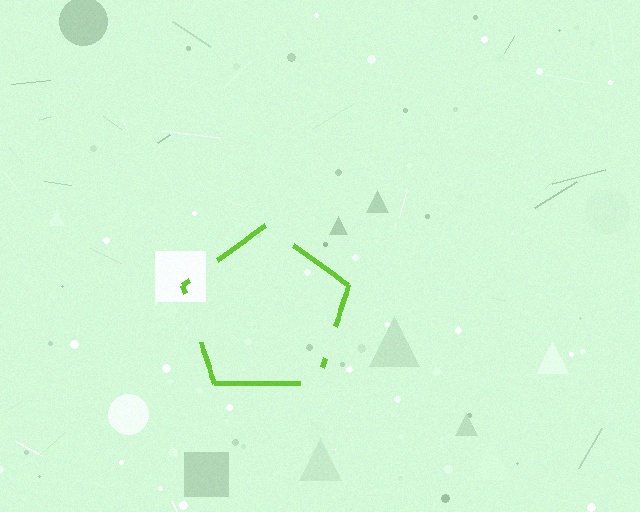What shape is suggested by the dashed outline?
The dashed outline suggests a pentagon.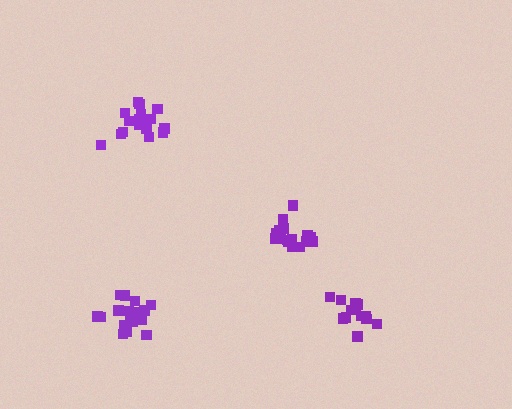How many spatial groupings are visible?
There are 4 spatial groupings.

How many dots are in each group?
Group 1: 16 dots, Group 2: 14 dots, Group 3: 16 dots, Group 4: 19 dots (65 total).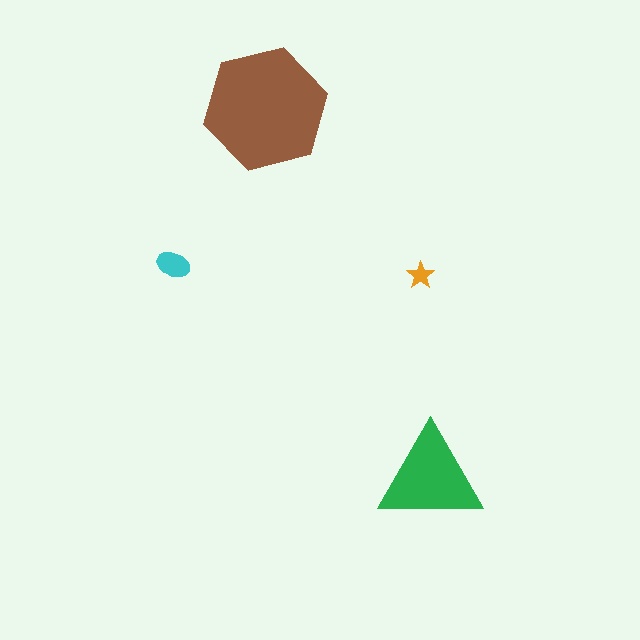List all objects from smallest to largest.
The orange star, the cyan ellipse, the green triangle, the brown hexagon.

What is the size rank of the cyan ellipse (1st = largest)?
3rd.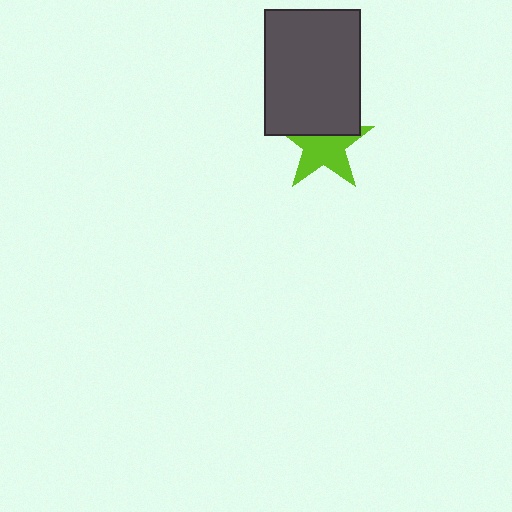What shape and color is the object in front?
The object in front is a dark gray rectangle.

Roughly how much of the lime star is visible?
About half of it is visible (roughly 63%).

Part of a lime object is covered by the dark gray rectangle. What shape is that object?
It is a star.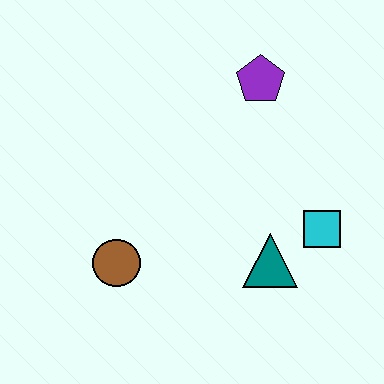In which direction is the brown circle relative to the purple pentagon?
The brown circle is below the purple pentagon.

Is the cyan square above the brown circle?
Yes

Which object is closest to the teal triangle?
The cyan square is closest to the teal triangle.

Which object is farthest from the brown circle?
The purple pentagon is farthest from the brown circle.